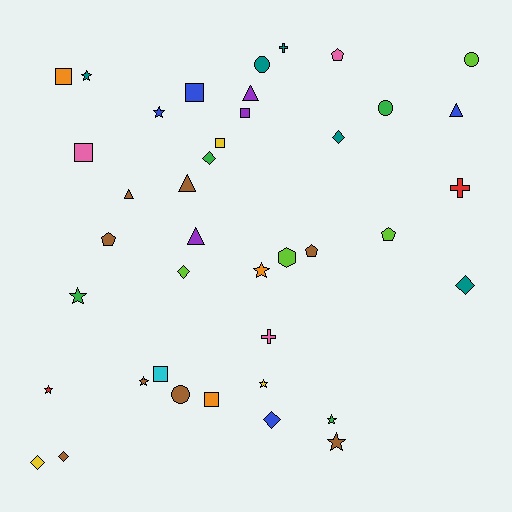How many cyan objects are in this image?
There is 1 cyan object.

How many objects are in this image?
There are 40 objects.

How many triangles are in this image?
There are 5 triangles.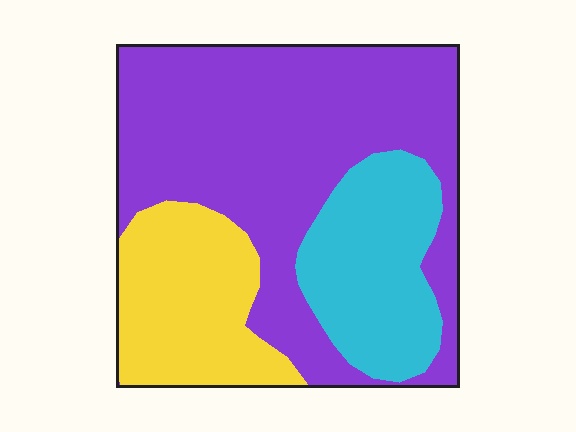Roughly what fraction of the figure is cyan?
Cyan covers about 20% of the figure.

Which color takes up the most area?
Purple, at roughly 55%.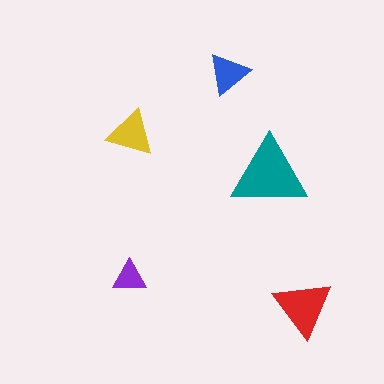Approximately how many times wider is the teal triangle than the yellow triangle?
About 1.5 times wider.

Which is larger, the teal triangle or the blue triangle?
The teal one.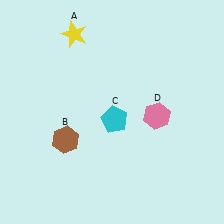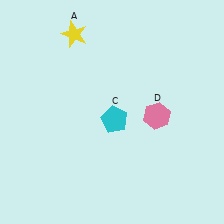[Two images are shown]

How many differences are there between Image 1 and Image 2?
There is 1 difference between the two images.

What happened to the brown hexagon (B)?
The brown hexagon (B) was removed in Image 2. It was in the bottom-left area of Image 1.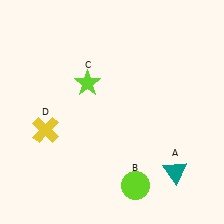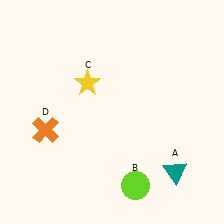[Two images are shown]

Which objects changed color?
C changed from lime to yellow. D changed from yellow to orange.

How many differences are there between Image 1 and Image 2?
There are 2 differences between the two images.